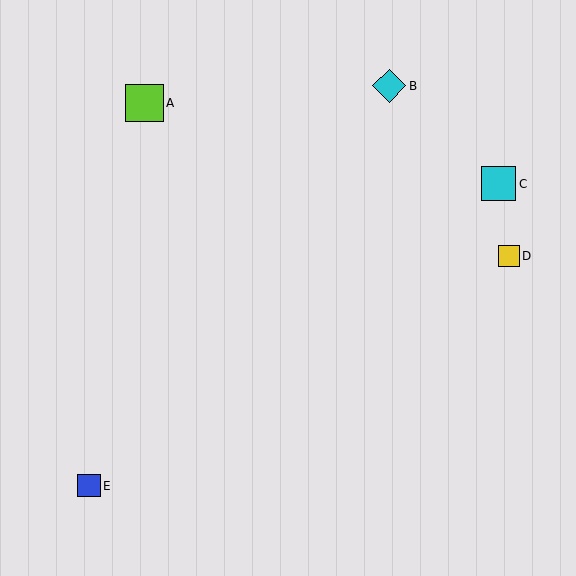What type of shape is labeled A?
Shape A is a lime square.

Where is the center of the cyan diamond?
The center of the cyan diamond is at (389, 86).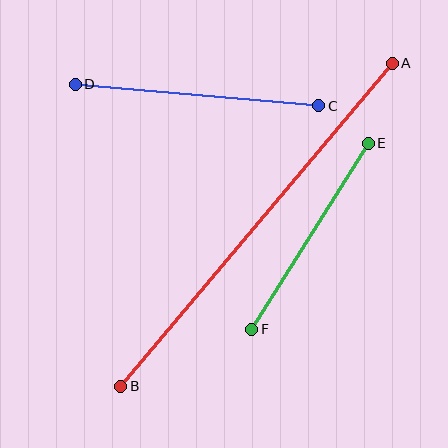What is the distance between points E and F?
The distance is approximately 219 pixels.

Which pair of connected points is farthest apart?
Points A and B are farthest apart.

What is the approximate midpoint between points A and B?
The midpoint is at approximately (257, 225) pixels.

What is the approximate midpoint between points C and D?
The midpoint is at approximately (197, 95) pixels.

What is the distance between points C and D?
The distance is approximately 245 pixels.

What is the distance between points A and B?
The distance is approximately 422 pixels.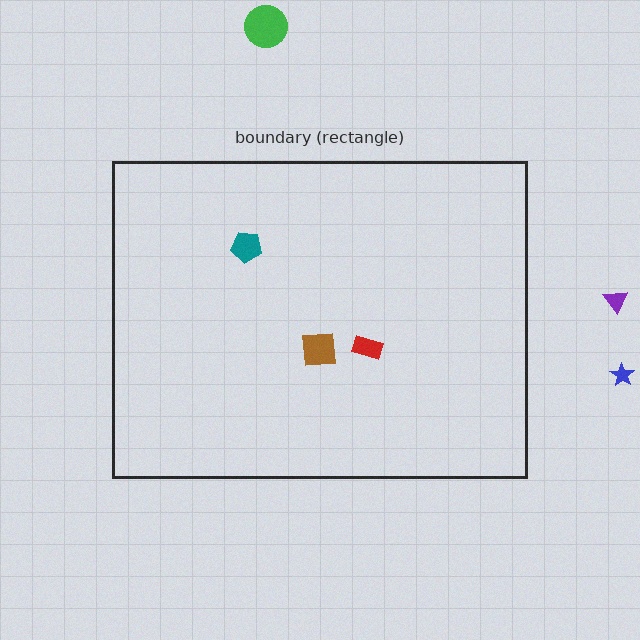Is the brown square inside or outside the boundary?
Inside.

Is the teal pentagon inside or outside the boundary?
Inside.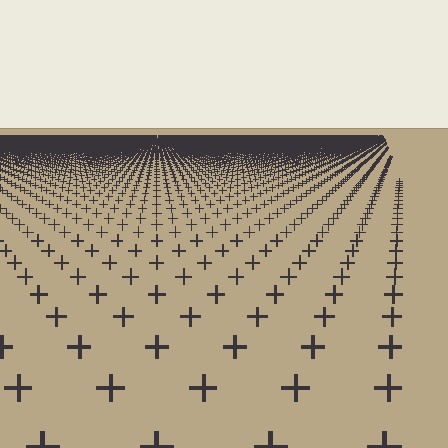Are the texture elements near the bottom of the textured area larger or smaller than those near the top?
Larger. Near the bottom, elements are closer to the viewer and appear at a bigger on-screen size.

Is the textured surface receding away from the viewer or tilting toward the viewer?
The surface is receding away from the viewer. Texture elements get smaller and denser toward the top.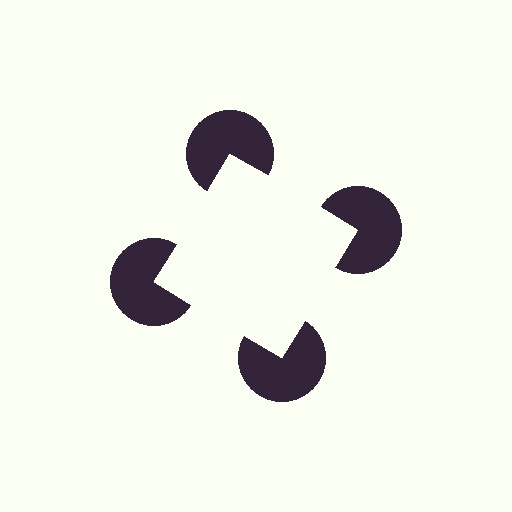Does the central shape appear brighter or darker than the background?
It typically appears slightly brighter than the background, even though no actual brightness change is drawn.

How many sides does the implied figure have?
4 sides.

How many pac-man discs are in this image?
There are 4 — one at each vertex of the illusory square.